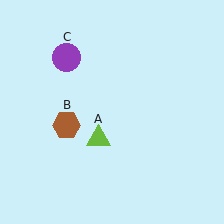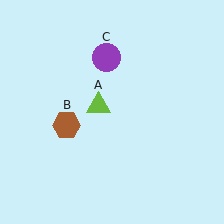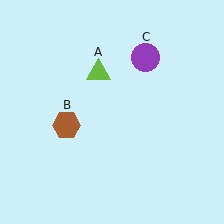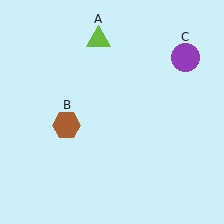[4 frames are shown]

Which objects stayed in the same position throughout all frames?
Brown hexagon (object B) remained stationary.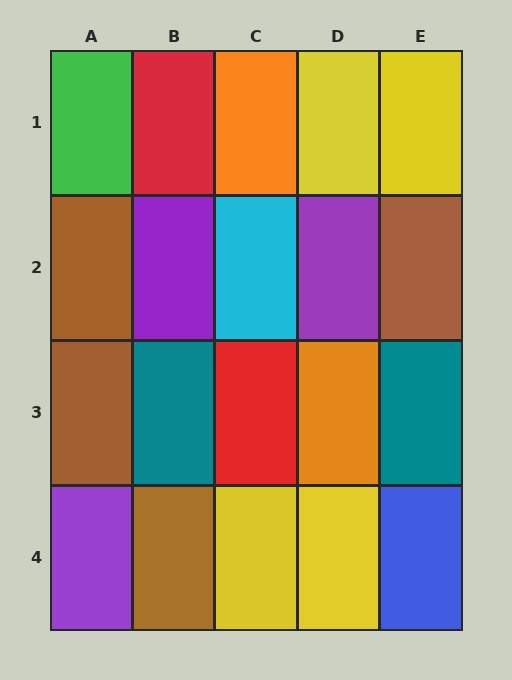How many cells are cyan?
1 cell is cyan.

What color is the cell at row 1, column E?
Yellow.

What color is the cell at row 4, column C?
Yellow.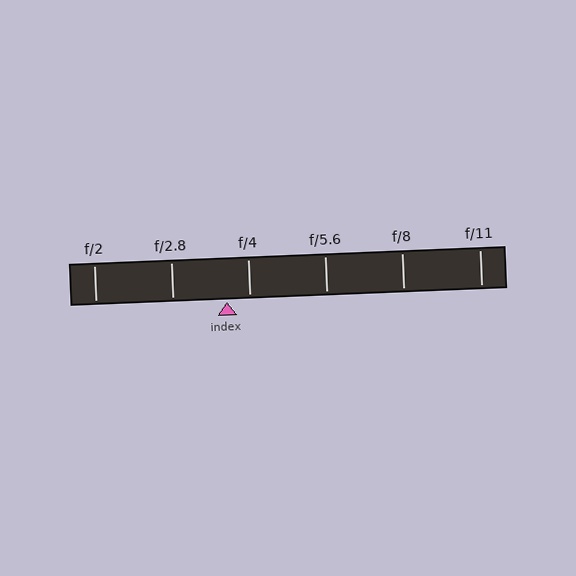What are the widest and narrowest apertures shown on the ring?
The widest aperture shown is f/2 and the narrowest is f/11.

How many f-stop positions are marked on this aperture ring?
There are 6 f-stop positions marked.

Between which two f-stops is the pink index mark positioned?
The index mark is between f/2.8 and f/4.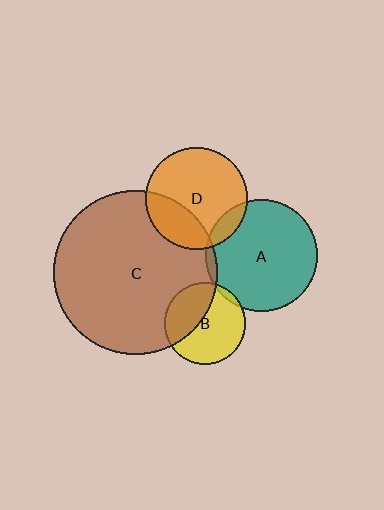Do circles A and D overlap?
Yes.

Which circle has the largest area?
Circle C (brown).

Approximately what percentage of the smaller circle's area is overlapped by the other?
Approximately 10%.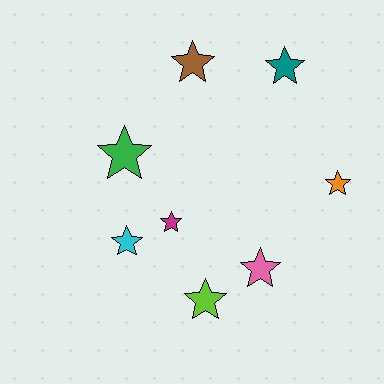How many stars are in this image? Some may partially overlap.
There are 8 stars.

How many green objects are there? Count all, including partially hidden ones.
There is 1 green object.